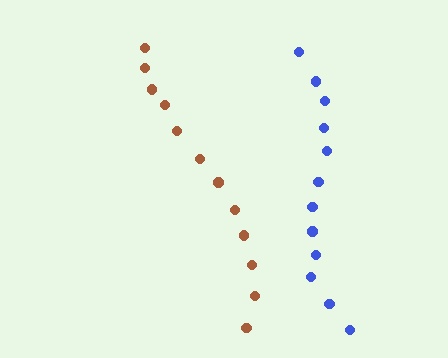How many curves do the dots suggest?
There are 2 distinct paths.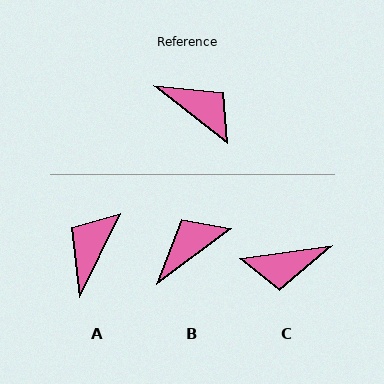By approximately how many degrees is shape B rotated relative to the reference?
Approximately 74 degrees counter-clockwise.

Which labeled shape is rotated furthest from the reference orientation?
C, about 134 degrees away.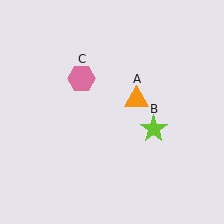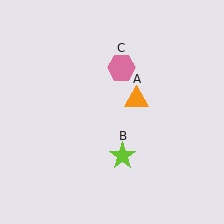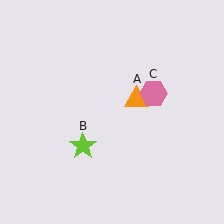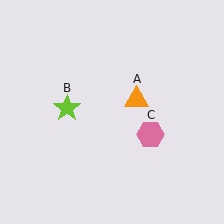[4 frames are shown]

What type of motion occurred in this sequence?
The lime star (object B), pink hexagon (object C) rotated clockwise around the center of the scene.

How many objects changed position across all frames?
2 objects changed position: lime star (object B), pink hexagon (object C).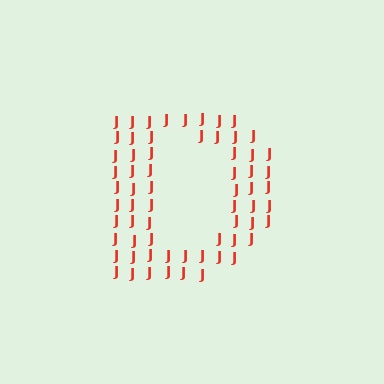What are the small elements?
The small elements are letter J's.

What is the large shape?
The large shape is the letter D.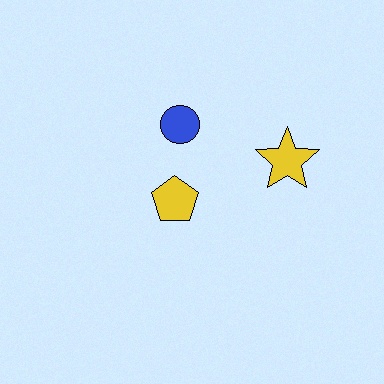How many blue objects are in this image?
There is 1 blue object.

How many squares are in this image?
There are no squares.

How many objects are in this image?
There are 3 objects.